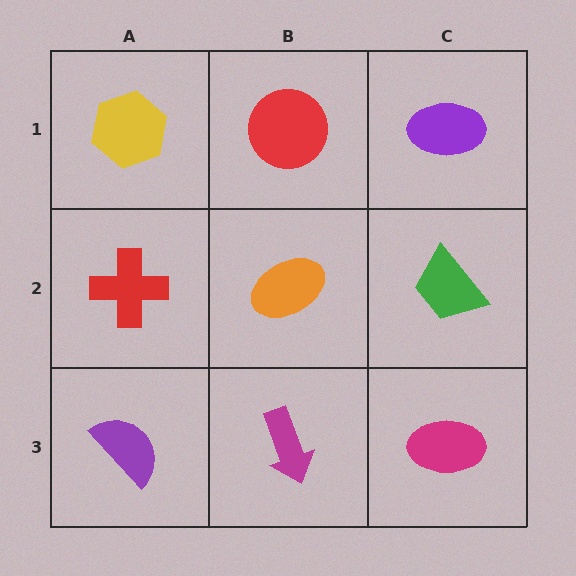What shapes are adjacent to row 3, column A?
A red cross (row 2, column A), a magenta arrow (row 3, column B).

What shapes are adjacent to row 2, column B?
A red circle (row 1, column B), a magenta arrow (row 3, column B), a red cross (row 2, column A), a green trapezoid (row 2, column C).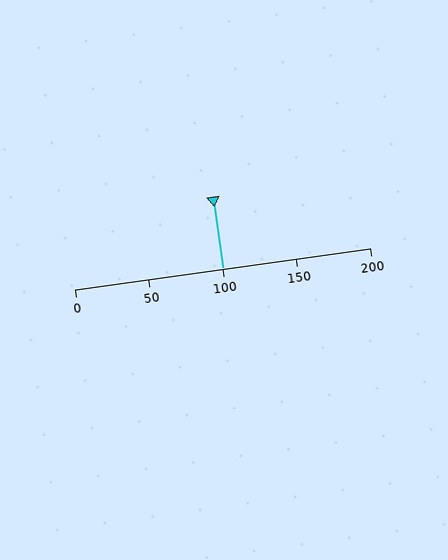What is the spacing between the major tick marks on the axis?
The major ticks are spaced 50 apart.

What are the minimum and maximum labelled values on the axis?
The axis runs from 0 to 200.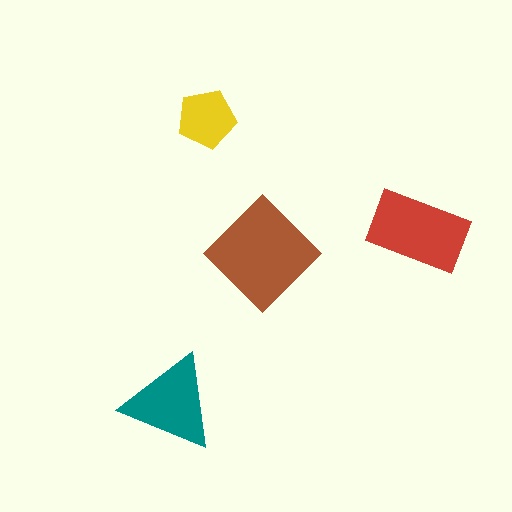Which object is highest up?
The yellow pentagon is topmost.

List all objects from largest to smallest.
The brown diamond, the red rectangle, the teal triangle, the yellow pentagon.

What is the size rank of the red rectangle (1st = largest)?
2nd.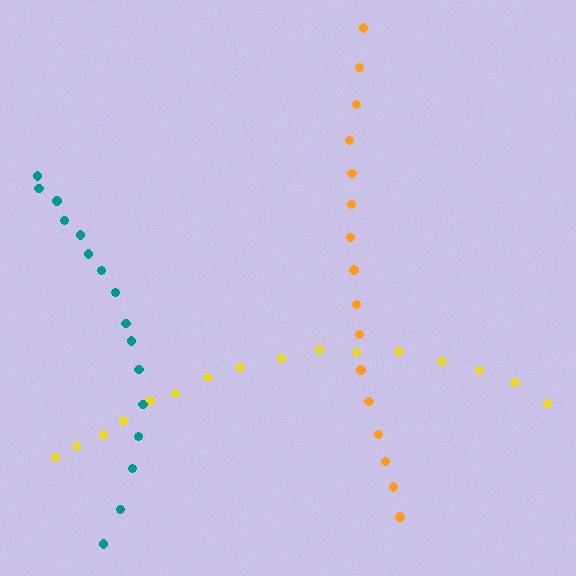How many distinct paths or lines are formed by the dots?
There are 3 distinct paths.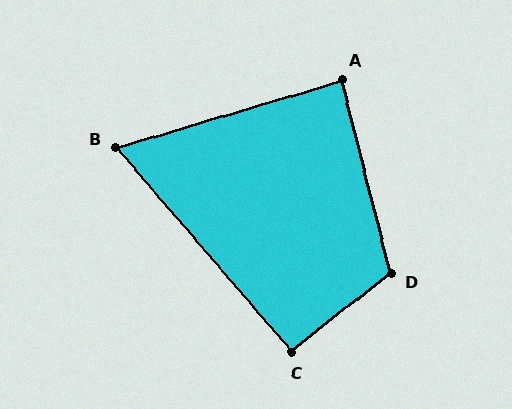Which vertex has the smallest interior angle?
B, at approximately 66 degrees.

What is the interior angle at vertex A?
Approximately 88 degrees (approximately right).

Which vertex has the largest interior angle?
D, at approximately 114 degrees.